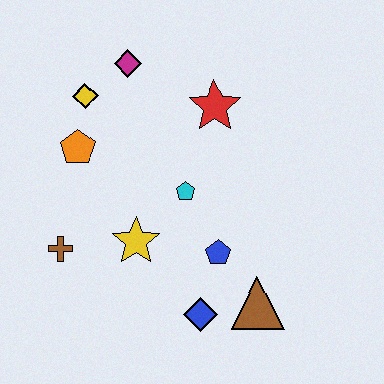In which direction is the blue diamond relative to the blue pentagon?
The blue diamond is below the blue pentagon.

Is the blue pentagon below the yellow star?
Yes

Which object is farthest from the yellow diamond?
The brown triangle is farthest from the yellow diamond.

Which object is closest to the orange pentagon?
The yellow diamond is closest to the orange pentagon.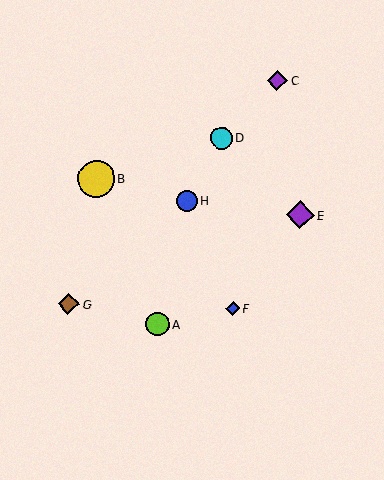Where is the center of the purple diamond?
The center of the purple diamond is at (300, 215).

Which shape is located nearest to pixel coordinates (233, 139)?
The cyan circle (labeled D) at (222, 138) is nearest to that location.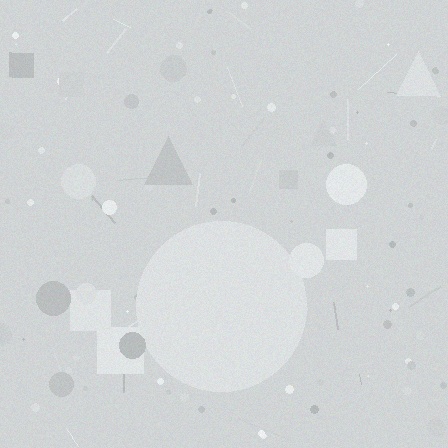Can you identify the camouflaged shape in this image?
The camouflaged shape is a circle.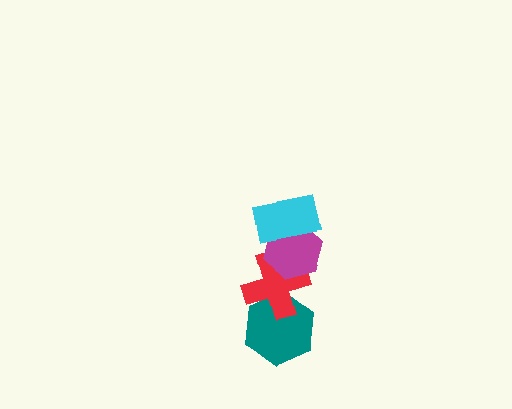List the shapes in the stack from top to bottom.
From top to bottom: the cyan rectangle, the magenta hexagon, the red cross, the teal hexagon.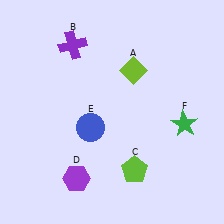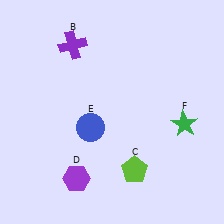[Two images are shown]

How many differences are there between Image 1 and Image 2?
There is 1 difference between the two images.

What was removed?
The lime diamond (A) was removed in Image 2.